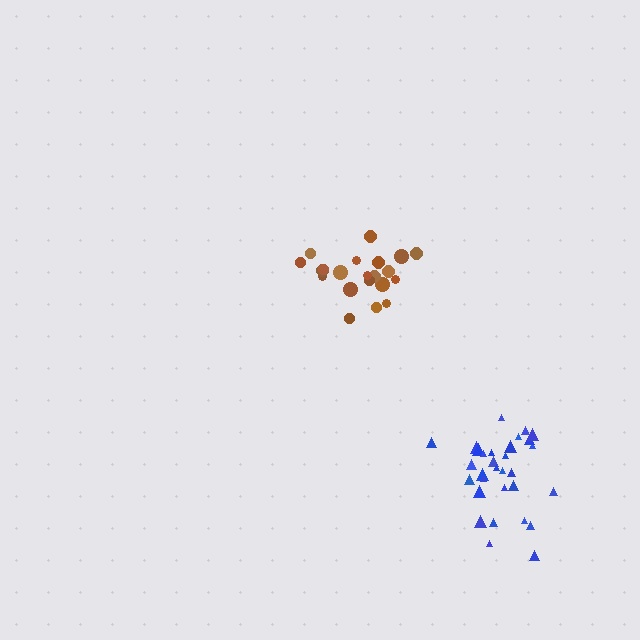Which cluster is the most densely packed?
Blue.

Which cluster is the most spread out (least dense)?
Brown.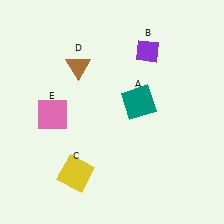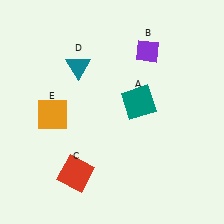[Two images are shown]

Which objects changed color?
C changed from yellow to red. D changed from brown to teal. E changed from pink to orange.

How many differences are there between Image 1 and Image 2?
There are 3 differences between the two images.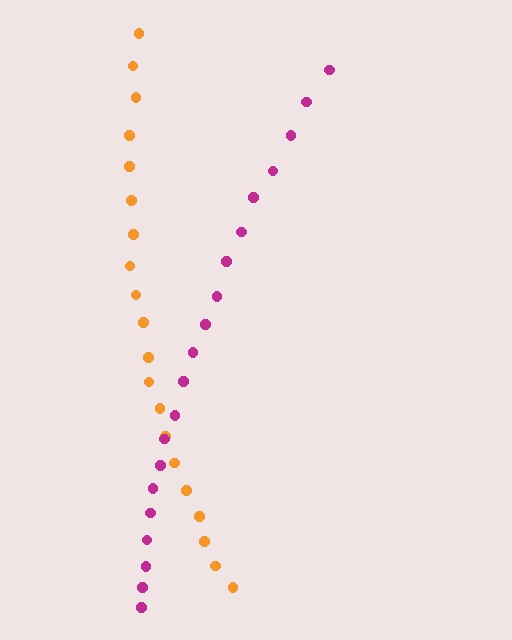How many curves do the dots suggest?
There are 2 distinct paths.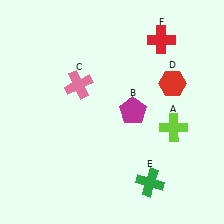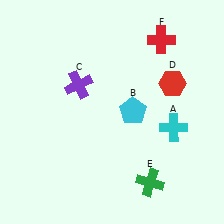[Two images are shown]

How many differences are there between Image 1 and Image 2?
There are 3 differences between the two images.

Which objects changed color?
A changed from lime to cyan. B changed from magenta to cyan. C changed from pink to purple.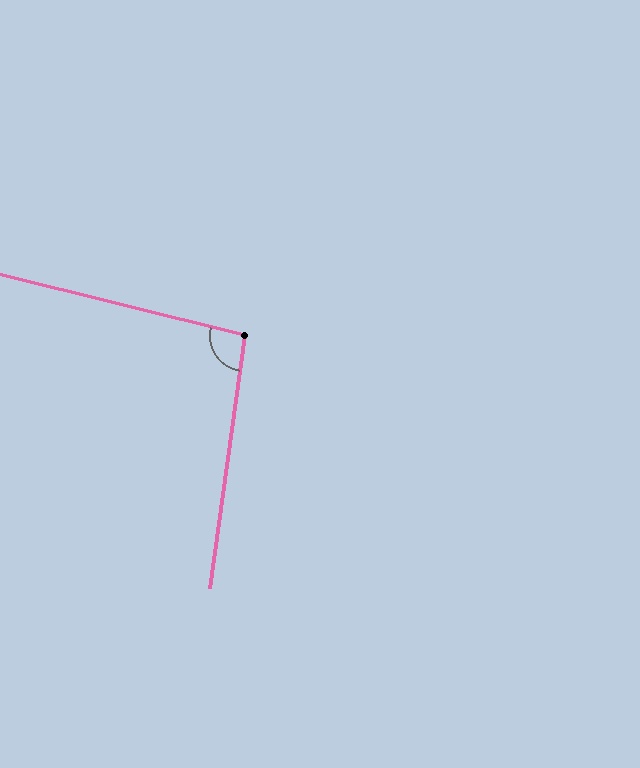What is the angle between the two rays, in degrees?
Approximately 96 degrees.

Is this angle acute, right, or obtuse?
It is obtuse.